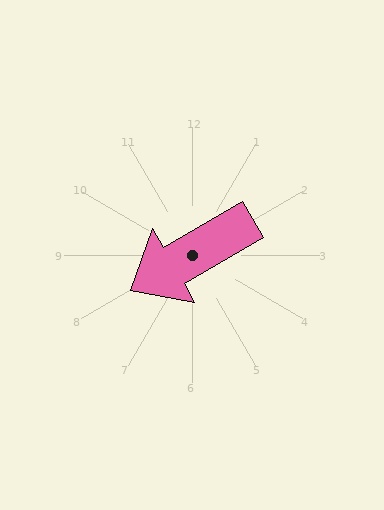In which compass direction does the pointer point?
Southwest.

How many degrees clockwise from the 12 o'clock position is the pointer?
Approximately 240 degrees.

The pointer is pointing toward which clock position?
Roughly 8 o'clock.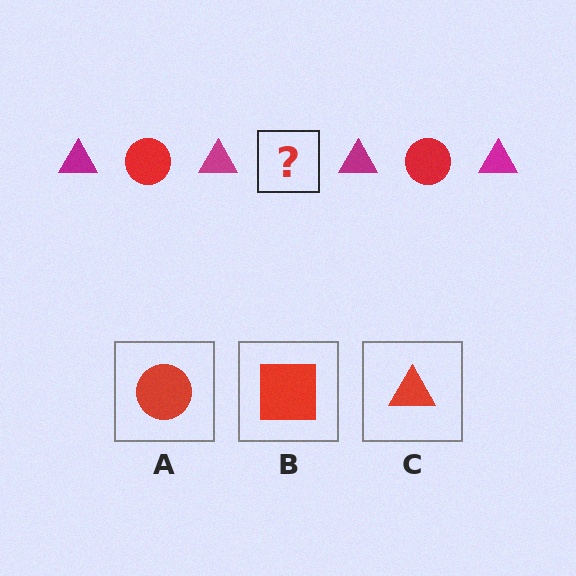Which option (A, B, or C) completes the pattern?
A.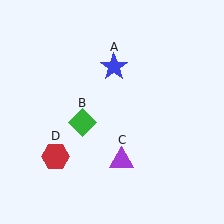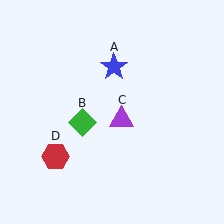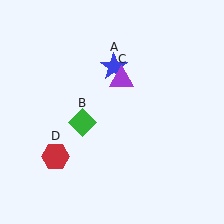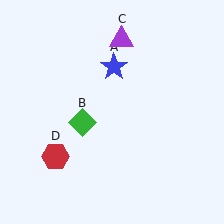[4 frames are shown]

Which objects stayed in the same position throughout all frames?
Blue star (object A) and green diamond (object B) and red hexagon (object D) remained stationary.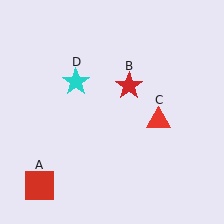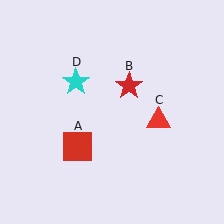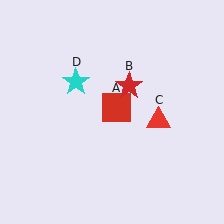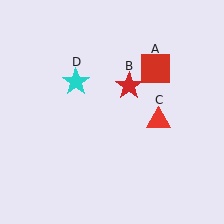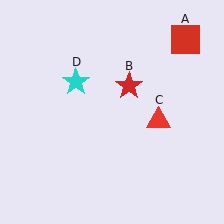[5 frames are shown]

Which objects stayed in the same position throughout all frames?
Red star (object B) and red triangle (object C) and cyan star (object D) remained stationary.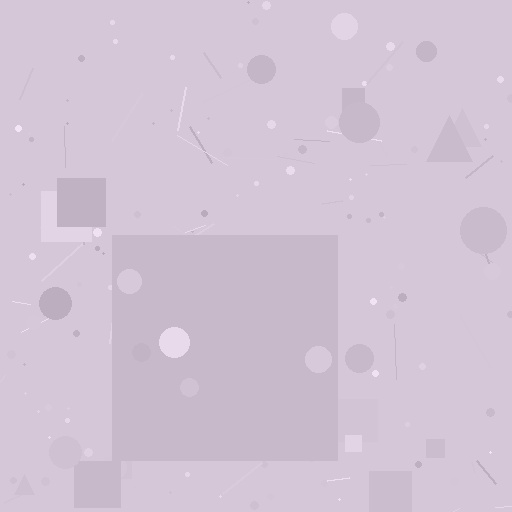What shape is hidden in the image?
A square is hidden in the image.